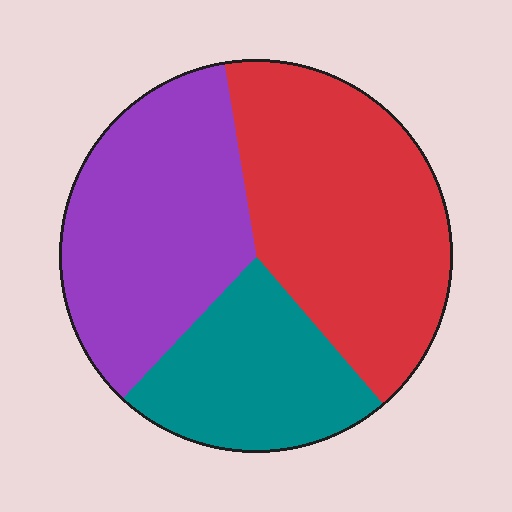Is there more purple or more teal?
Purple.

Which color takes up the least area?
Teal, at roughly 25%.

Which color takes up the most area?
Red, at roughly 40%.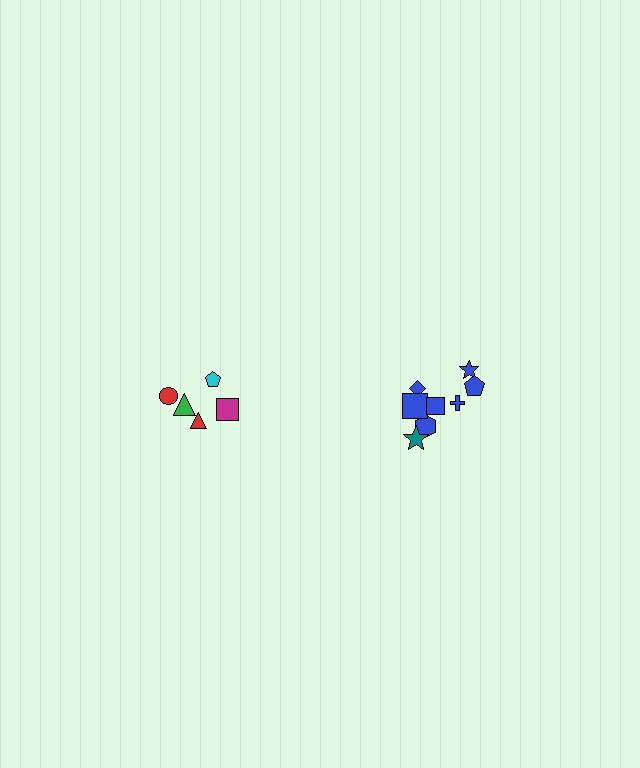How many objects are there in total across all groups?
There are 13 objects.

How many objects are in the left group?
There are 5 objects.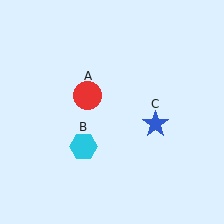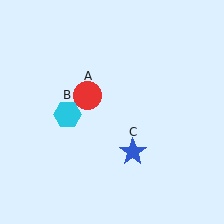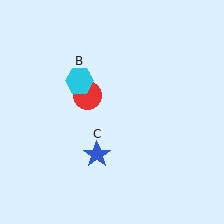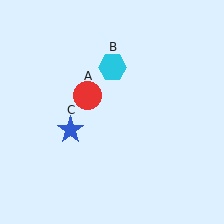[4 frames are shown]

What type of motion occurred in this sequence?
The cyan hexagon (object B), blue star (object C) rotated clockwise around the center of the scene.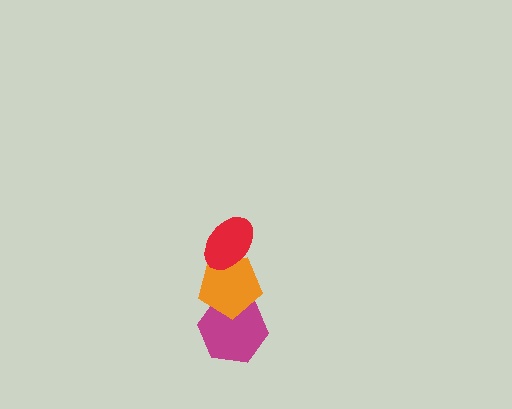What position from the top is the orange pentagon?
The orange pentagon is 2nd from the top.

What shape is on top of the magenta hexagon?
The orange pentagon is on top of the magenta hexagon.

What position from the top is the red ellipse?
The red ellipse is 1st from the top.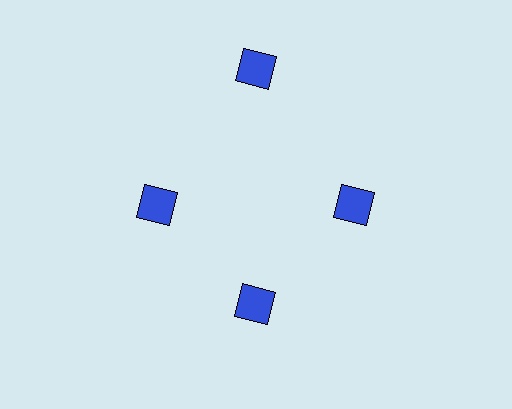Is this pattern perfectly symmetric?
No. The 4 blue diamonds are arranged in a ring, but one element near the 12 o'clock position is pushed outward from the center, breaking the 4-fold rotational symmetry.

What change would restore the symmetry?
The symmetry would be restored by moving it inward, back onto the ring so that all 4 diamonds sit at equal angles and equal distance from the center.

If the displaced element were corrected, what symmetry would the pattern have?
It would have 4-fold rotational symmetry — the pattern would map onto itself every 90 degrees.